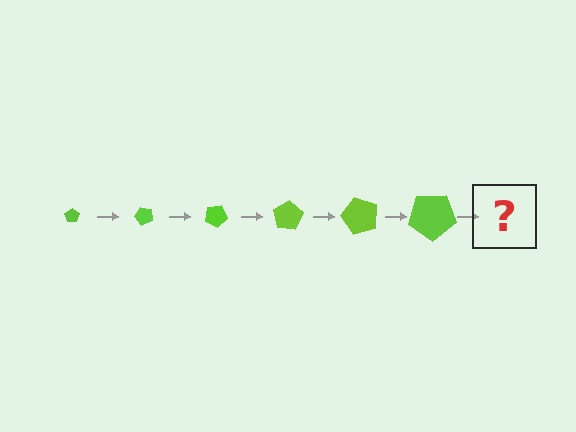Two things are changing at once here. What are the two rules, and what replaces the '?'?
The two rules are that the pentagon grows larger each step and it rotates 50 degrees each step. The '?' should be a pentagon, larger than the previous one and rotated 300 degrees from the start.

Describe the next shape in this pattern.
It should be a pentagon, larger than the previous one and rotated 300 degrees from the start.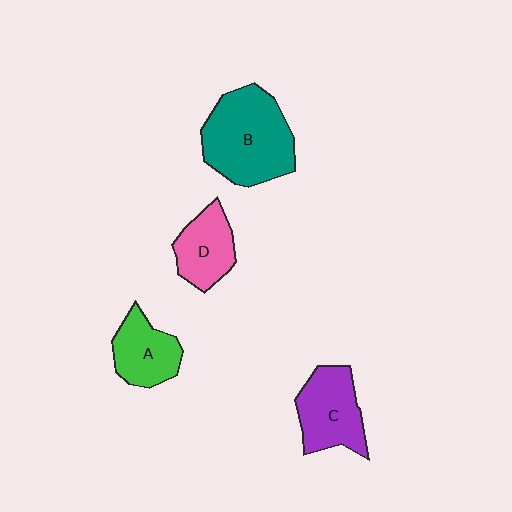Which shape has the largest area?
Shape B (teal).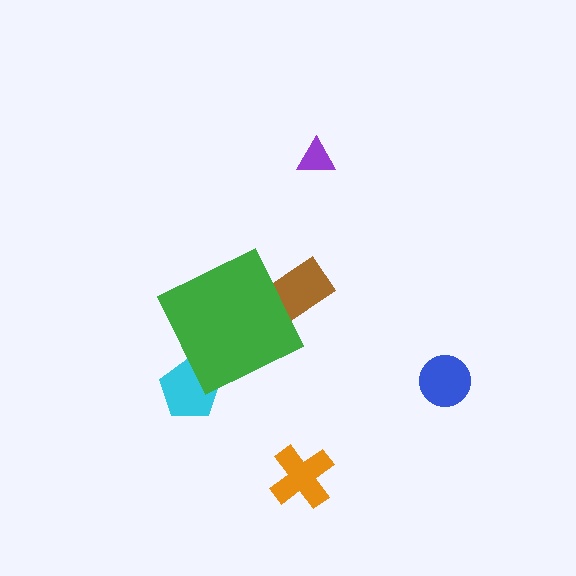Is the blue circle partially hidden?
No, the blue circle is fully visible.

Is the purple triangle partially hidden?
No, the purple triangle is fully visible.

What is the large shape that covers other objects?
A green diamond.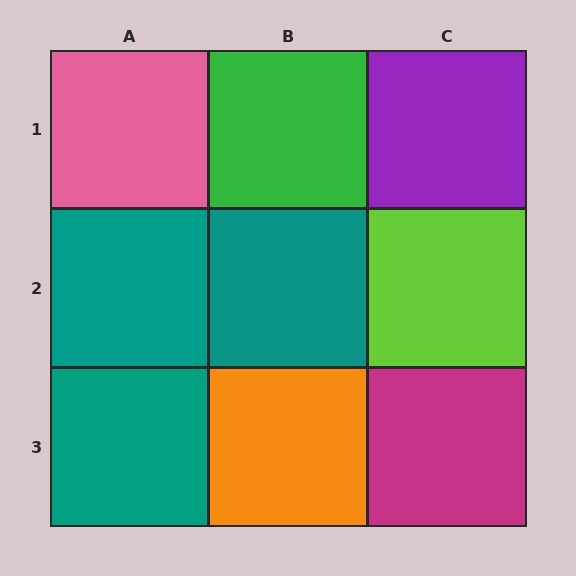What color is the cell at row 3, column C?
Magenta.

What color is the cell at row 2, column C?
Lime.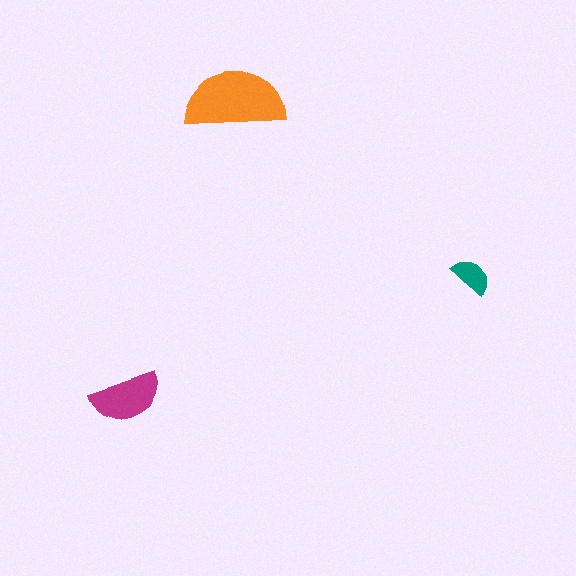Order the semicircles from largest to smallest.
the orange one, the magenta one, the teal one.